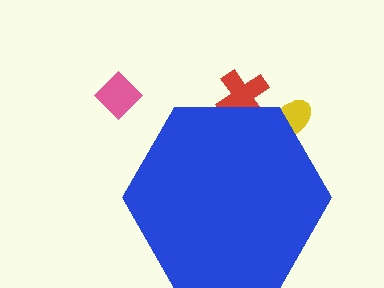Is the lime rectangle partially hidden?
Yes, the lime rectangle is partially hidden behind the blue hexagon.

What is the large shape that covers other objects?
A blue hexagon.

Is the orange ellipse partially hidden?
Yes, the orange ellipse is partially hidden behind the blue hexagon.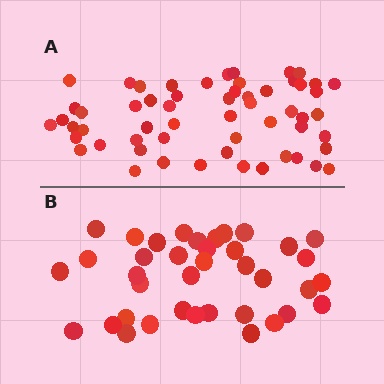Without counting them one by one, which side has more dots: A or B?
Region A (the top region) has more dots.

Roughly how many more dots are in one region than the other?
Region A has approximately 20 more dots than region B.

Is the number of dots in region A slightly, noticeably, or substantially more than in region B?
Region A has substantially more. The ratio is roughly 1.5 to 1.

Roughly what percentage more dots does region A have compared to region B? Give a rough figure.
About 50% more.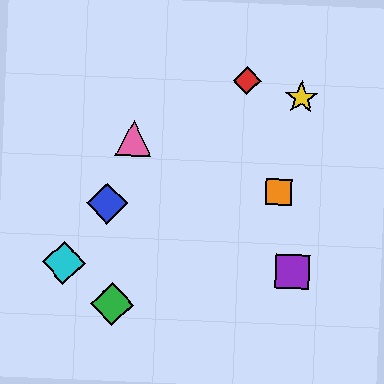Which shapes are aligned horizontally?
The purple square, the cyan diamond are aligned horizontally.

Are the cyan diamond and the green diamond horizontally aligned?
No, the cyan diamond is at y≈263 and the green diamond is at y≈304.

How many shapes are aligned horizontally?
2 shapes (the purple square, the cyan diamond) are aligned horizontally.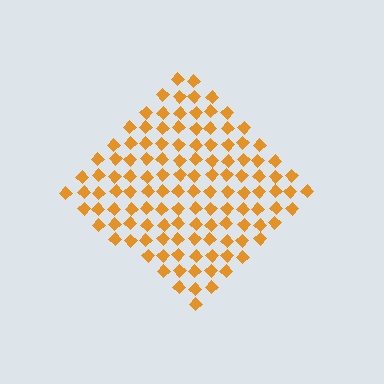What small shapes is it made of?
It is made of small diamonds.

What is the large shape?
The large shape is a diamond.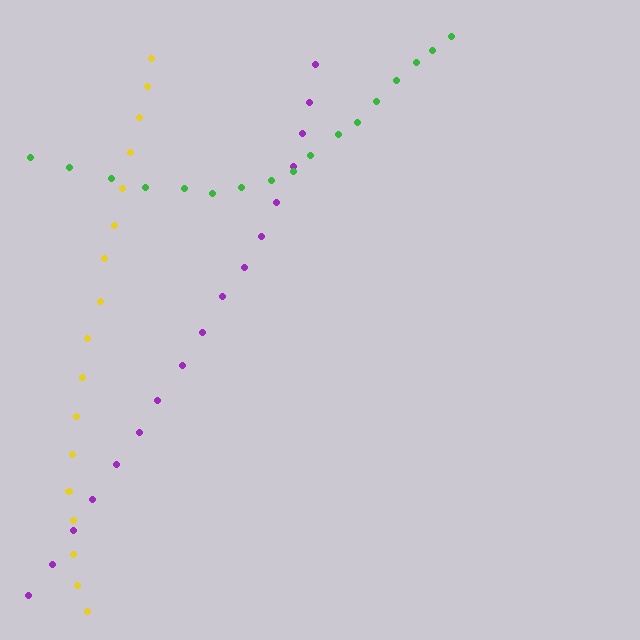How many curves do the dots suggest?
There are 3 distinct paths.